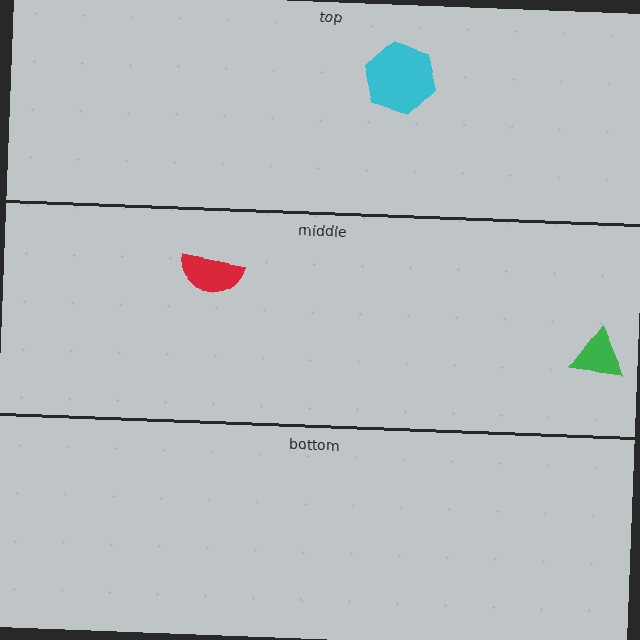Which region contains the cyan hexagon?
The top region.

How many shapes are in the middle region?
2.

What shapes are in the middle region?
The green triangle, the red semicircle.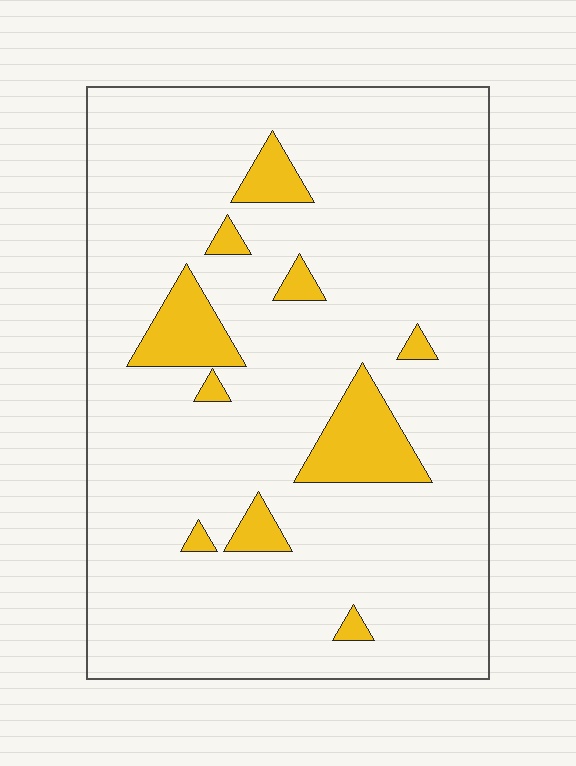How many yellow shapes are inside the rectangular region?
10.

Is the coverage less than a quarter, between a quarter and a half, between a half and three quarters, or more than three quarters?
Less than a quarter.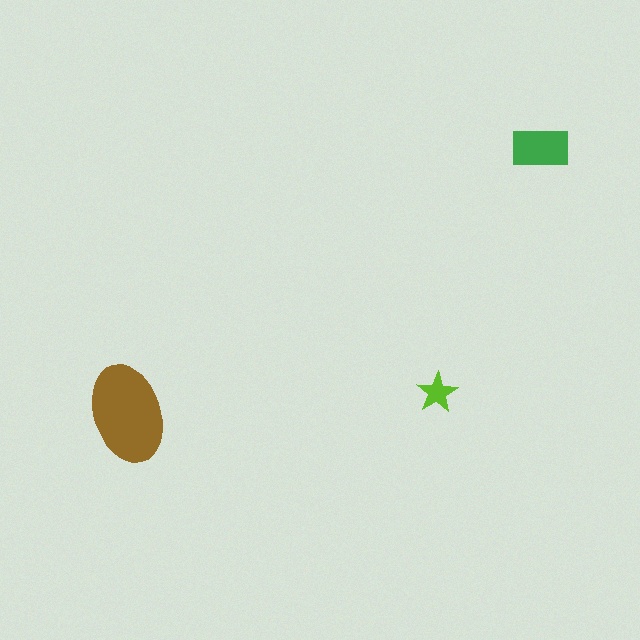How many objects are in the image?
There are 3 objects in the image.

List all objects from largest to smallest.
The brown ellipse, the green rectangle, the lime star.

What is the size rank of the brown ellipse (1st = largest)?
1st.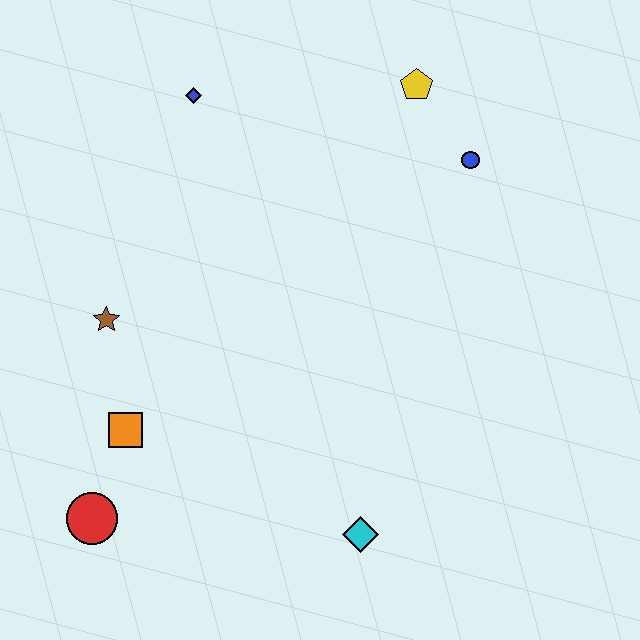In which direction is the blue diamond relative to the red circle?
The blue diamond is above the red circle.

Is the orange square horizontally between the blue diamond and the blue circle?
No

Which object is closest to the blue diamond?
The yellow pentagon is closest to the blue diamond.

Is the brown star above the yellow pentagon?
No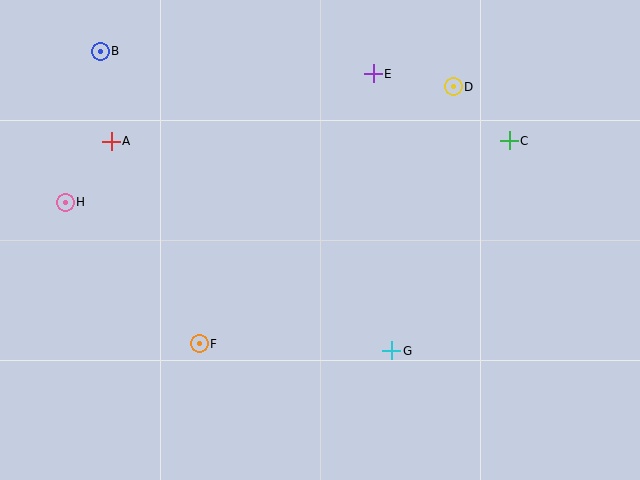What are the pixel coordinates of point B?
Point B is at (100, 51).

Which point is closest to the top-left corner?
Point B is closest to the top-left corner.